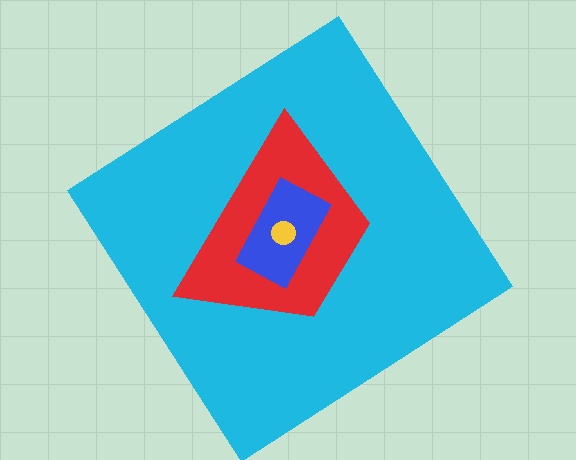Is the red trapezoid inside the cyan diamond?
Yes.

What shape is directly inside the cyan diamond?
The red trapezoid.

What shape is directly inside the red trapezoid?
The blue rectangle.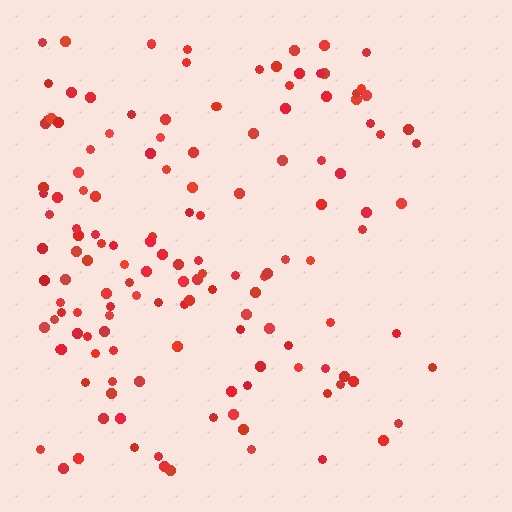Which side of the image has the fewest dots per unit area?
The right.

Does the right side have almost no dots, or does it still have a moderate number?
Still a moderate number, just noticeably fewer than the left.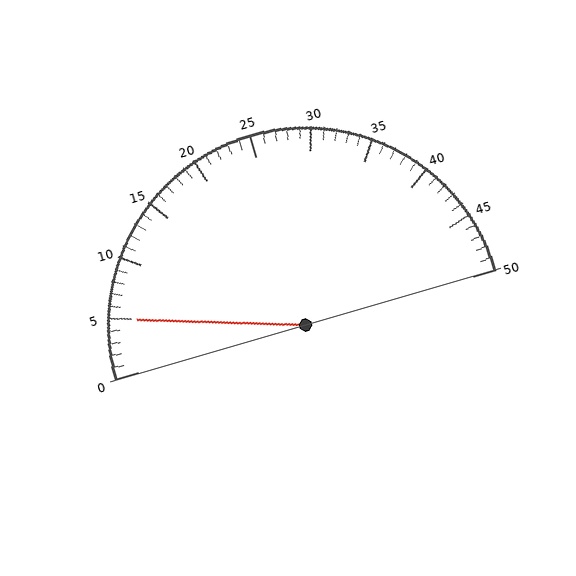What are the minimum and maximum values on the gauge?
The gauge ranges from 0 to 50.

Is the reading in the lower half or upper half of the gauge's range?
The reading is in the lower half of the range (0 to 50).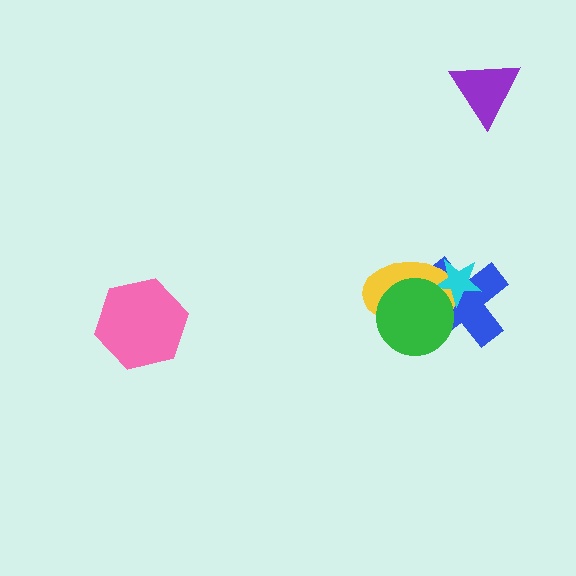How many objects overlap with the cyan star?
3 objects overlap with the cyan star.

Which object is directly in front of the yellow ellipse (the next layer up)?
The cyan star is directly in front of the yellow ellipse.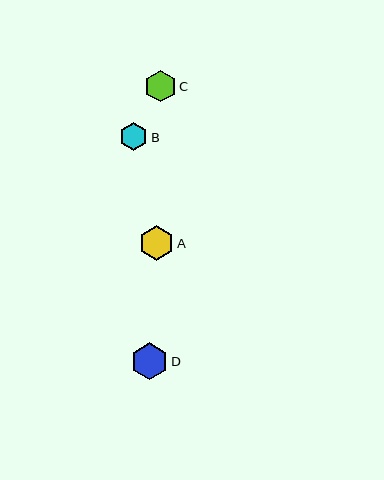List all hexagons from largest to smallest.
From largest to smallest: D, A, C, B.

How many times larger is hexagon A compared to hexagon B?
Hexagon A is approximately 1.2 times the size of hexagon B.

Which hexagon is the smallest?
Hexagon B is the smallest with a size of approximately 29 pixels.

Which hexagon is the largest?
Hexagon D is the largest with a size of approximately 37 pixels.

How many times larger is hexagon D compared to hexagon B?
Hexagon D is approximately 1.3 times the size of hexagon B.